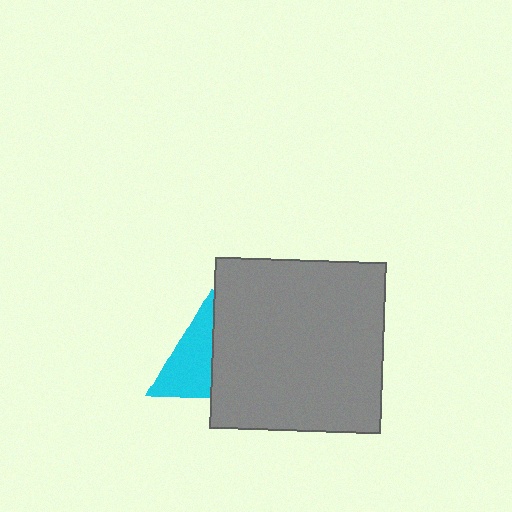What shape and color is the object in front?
The object in front is a gray square.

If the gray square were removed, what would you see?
You would see the complete cyan triangle.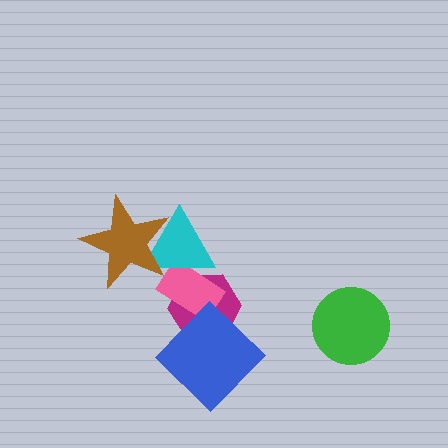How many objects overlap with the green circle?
0 objects overlap with the green circle.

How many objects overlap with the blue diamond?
1 object overlaps with the blue diamond.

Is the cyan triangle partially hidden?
Yes, it is partially covered by another shape.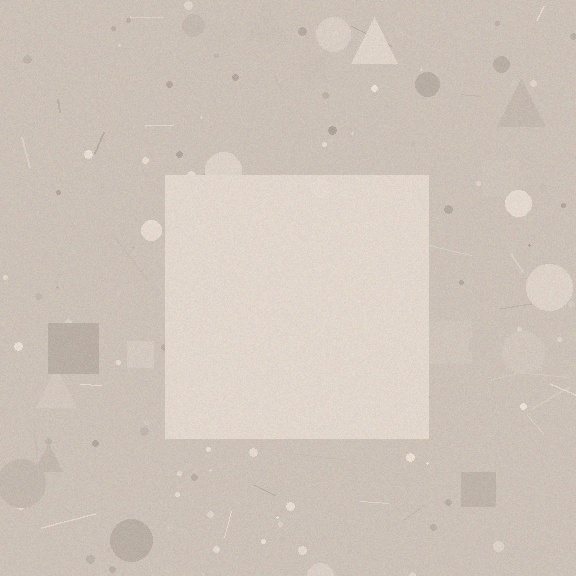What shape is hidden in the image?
A square is hidden in the image.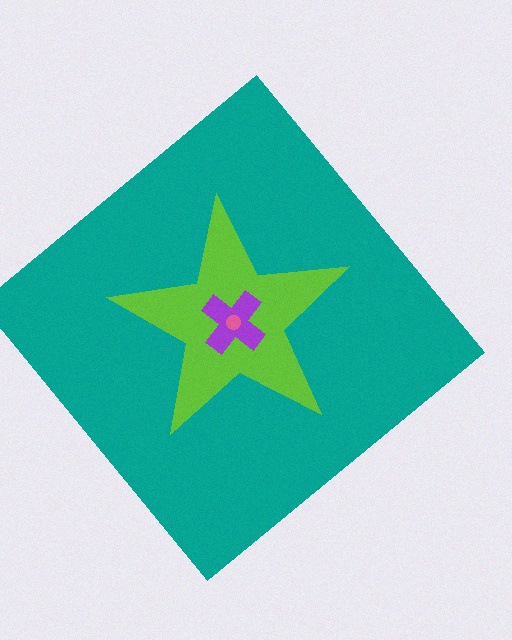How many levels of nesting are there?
4.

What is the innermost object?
The pink circle.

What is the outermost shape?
The teal diamond.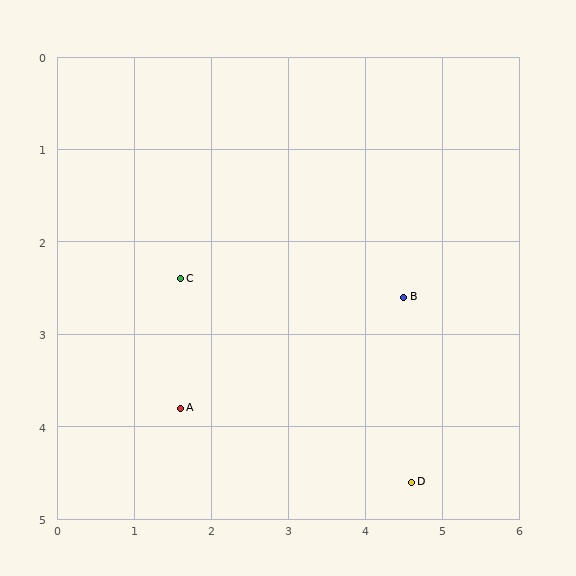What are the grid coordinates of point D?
Point D is at approximately (4.6, 4.6).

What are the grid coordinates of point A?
Point A is at approximately (1.6, 3.8).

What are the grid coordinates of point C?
Point C is at approximately (1.6, 2.4).